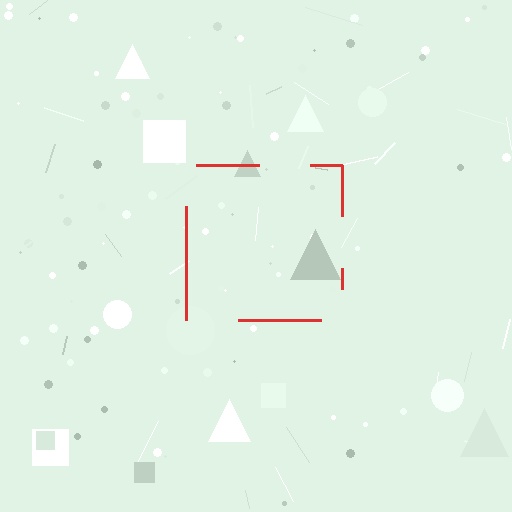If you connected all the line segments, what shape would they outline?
They would outline a square.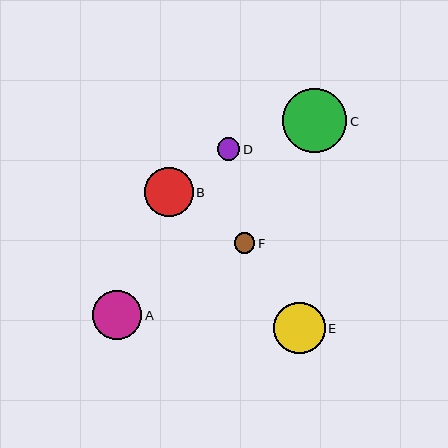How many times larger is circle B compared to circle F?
Circle B is approximately 2.4 times the size of circle F.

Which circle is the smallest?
Circle F is the smallest with a size of approximately 20 pixels.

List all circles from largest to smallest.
From largest to smallest: C, E, A, B, D, F.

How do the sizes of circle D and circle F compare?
Circle D and circle F are approximately the same size.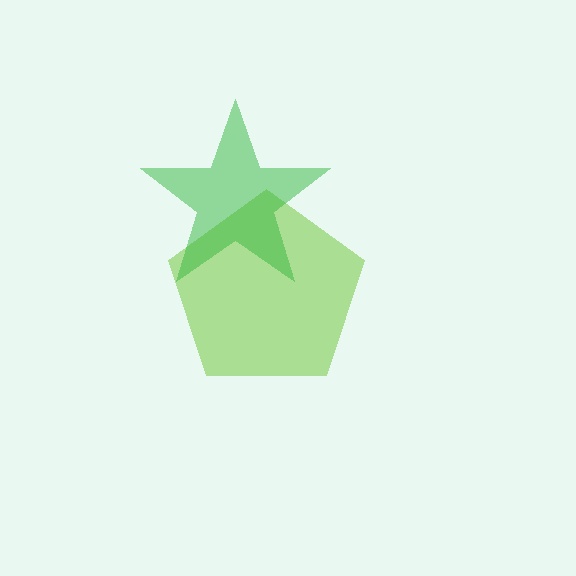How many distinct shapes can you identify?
There are 2 distinct shapes: a lime pentagon, a green star.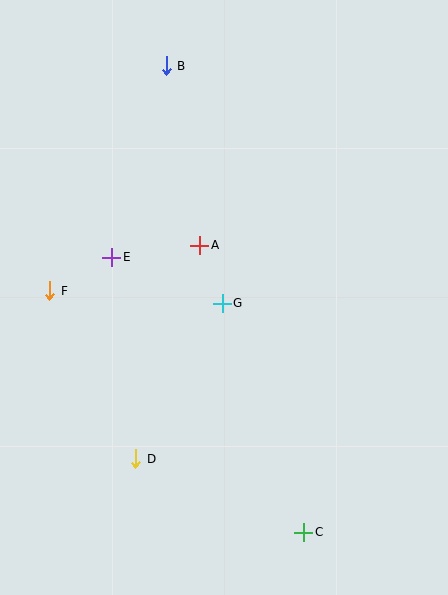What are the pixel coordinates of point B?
Point B is at (166, 66).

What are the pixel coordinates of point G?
Point G is at (222, 303).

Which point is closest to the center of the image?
Point G at (222, 303) is closest to the center.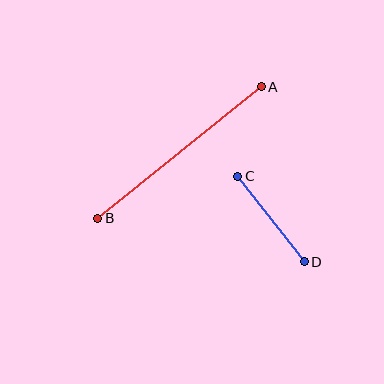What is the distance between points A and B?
The distance is approximately 210 pixels.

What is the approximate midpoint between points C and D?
The midpoint is at approximately (271, 219) pixels.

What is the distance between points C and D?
The distance is approximately 109 pixels.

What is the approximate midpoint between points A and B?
The midpoint is at approximately (179, 153) pixels.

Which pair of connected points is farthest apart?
Points A and B are farthest apart.